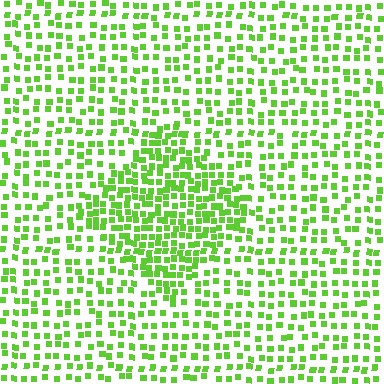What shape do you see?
I see a diamond.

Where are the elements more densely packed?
The elements are more densely packed inside the diamond boundary.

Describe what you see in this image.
The image contains small lime elements arranged at two different densities. A diamond-shaped region is visible where the elements are more densely packed than the surrounding area.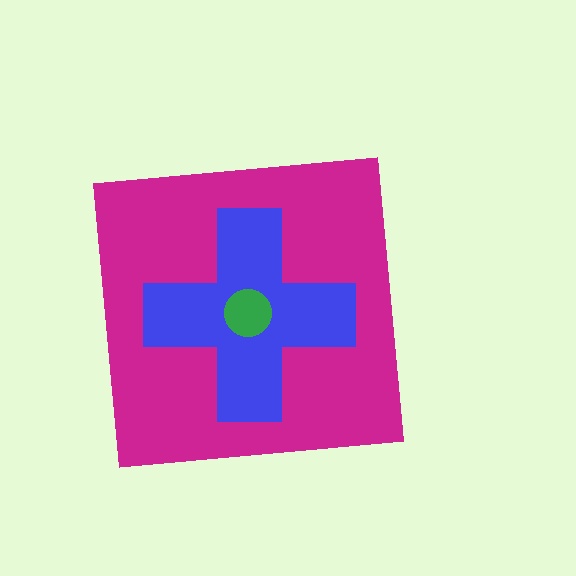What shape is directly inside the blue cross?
The green circle.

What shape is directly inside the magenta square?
The blue cross.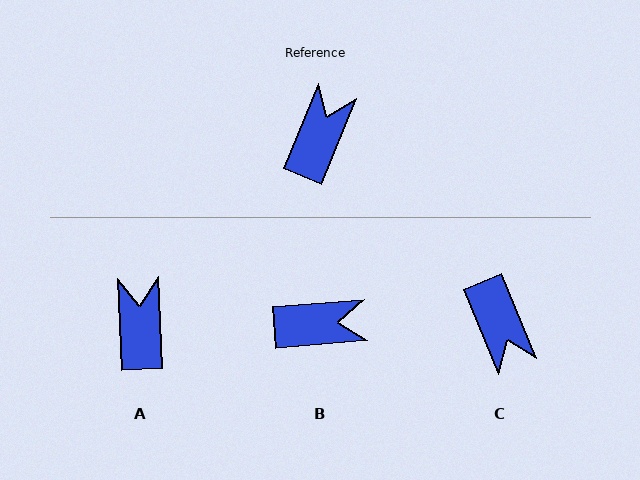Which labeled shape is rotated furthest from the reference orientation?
C, about 135 degrees away.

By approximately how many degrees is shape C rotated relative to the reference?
Approximately 135 degrees clockwise.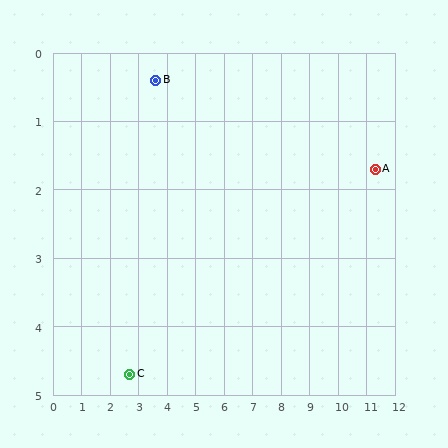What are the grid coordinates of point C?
Point C is at approximately (2.7, 4.7).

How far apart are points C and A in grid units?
Points C and A are about 9.1 grid units apart.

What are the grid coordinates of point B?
Point B is at approximately (3.6, 0.4).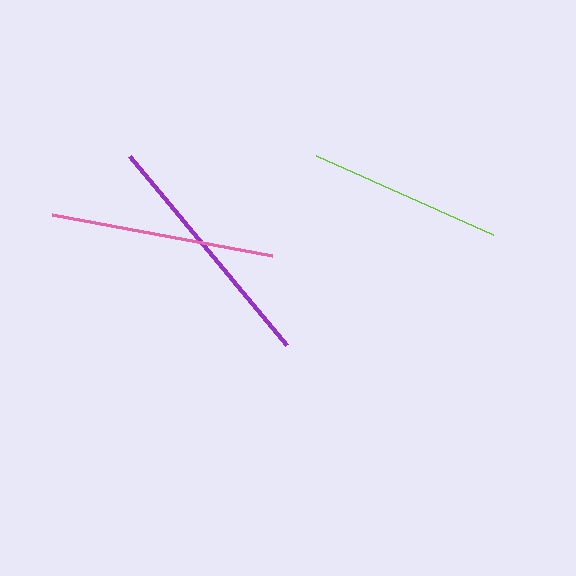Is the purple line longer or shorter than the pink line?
The purple line is longer than the pink line.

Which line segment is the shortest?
The lime line is the shortest at approximately 194 pixels.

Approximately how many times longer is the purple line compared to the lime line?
The purple line is approximately 1.3 times the length of the lime line.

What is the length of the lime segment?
The lime segment is approximately 194 pixels long.